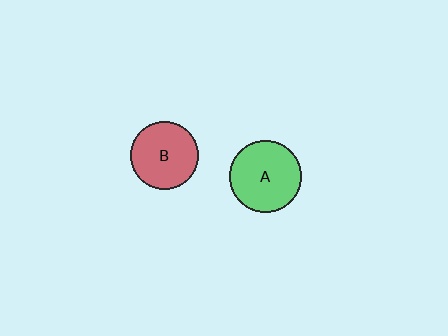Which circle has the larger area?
Circle A (green).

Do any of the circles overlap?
No, none of the circles overlap.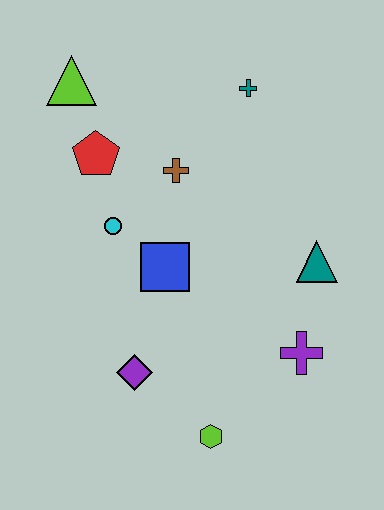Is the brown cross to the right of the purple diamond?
Yes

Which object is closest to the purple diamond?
The lime hexagon is closest to the purple diamond.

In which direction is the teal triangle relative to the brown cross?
The teal triangle is to the right of the brown cross.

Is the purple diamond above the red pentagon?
No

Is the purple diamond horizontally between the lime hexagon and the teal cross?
No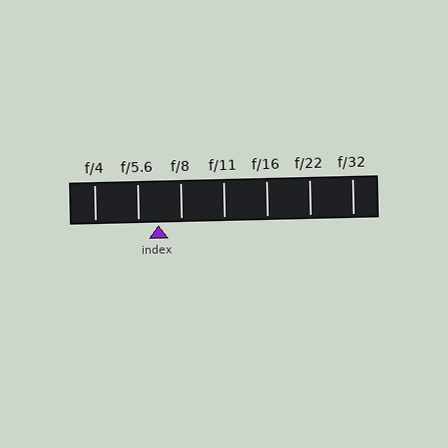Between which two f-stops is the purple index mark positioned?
The index mark is between f/5.6 and f/8.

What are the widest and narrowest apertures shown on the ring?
The widest aperture shown is f/4 and the narrowest is f/32.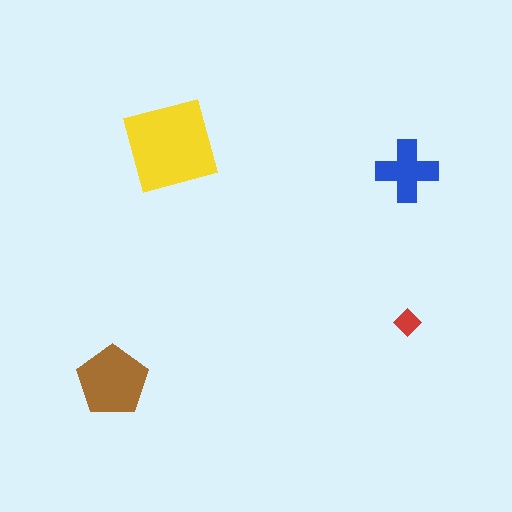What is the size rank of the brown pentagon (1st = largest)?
2nd.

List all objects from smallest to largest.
The red diamond, the blue cross, the brown pentagon, the yellow square.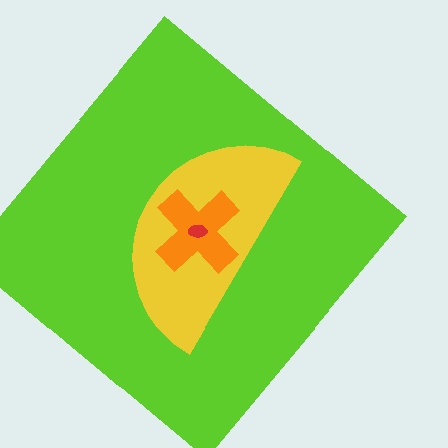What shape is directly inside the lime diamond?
The yellow semicircle.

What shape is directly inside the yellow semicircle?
The orange cross.